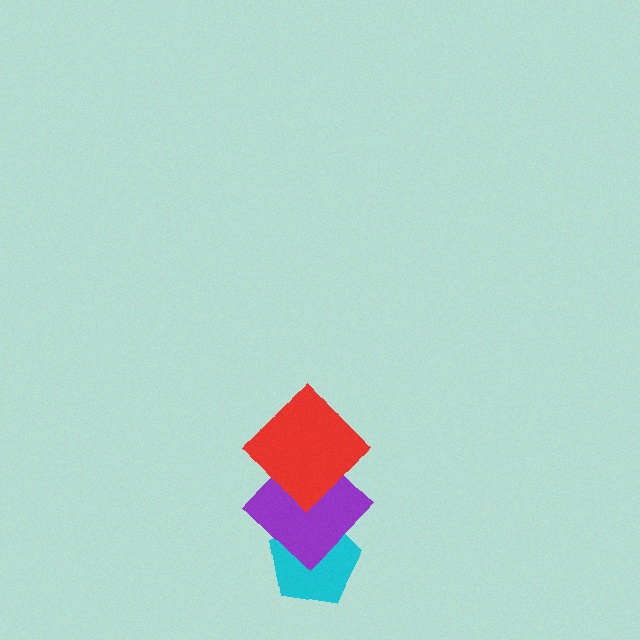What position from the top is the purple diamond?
The purple diamond is 2nd from the top.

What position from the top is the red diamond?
The red diamond is 1st from the top.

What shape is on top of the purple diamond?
The red diamond is on top of the purple diamond.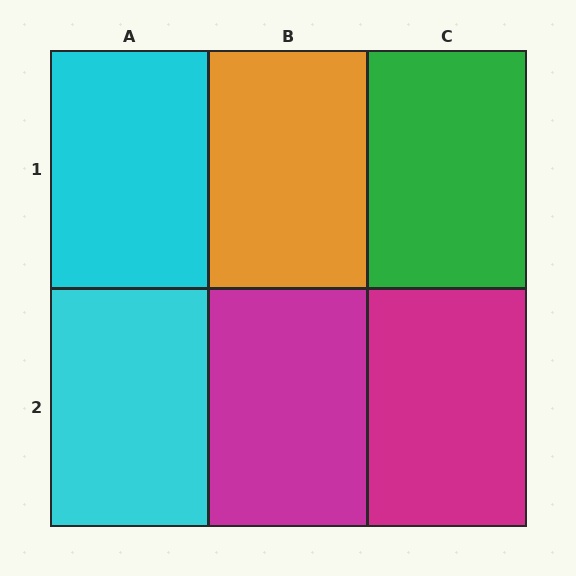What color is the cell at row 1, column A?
Cyan.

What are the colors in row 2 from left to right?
Cyan, magenta, magenta.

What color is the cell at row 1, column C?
Green.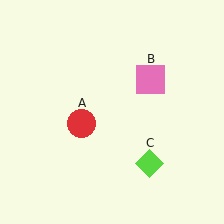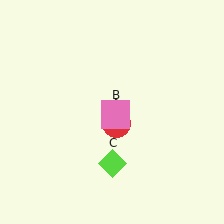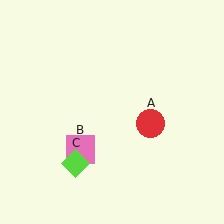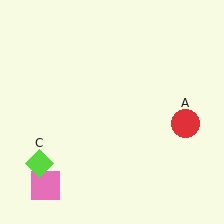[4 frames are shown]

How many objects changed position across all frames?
3 objects changed position: red circle (object A), pink square (object B), lime diamond (object C).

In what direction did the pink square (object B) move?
The pink square (object B) moved down and to the left.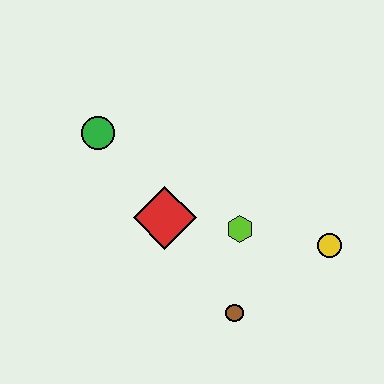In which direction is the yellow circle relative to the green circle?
The yellow circle is to the right of the green circle.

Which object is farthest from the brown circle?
The green circle is farthest from the brown circle.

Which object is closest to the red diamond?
The lime hexagon is closest to the red diamond.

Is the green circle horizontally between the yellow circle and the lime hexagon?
No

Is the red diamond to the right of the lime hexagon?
No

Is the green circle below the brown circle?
No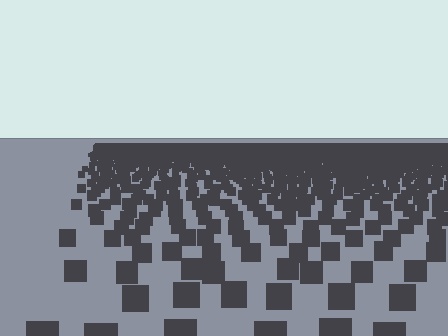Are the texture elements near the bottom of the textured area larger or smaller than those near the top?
Larger. Near the bottom, elements are closer to the viewer and appear at a bigger on-screen size.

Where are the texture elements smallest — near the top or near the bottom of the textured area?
Near the top.